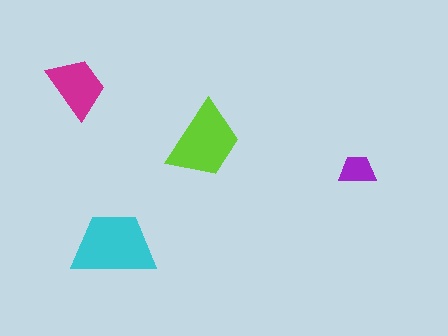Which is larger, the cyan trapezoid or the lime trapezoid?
The cyan one.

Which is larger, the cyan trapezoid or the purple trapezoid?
The cyan one.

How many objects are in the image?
There are 4 objects in the image.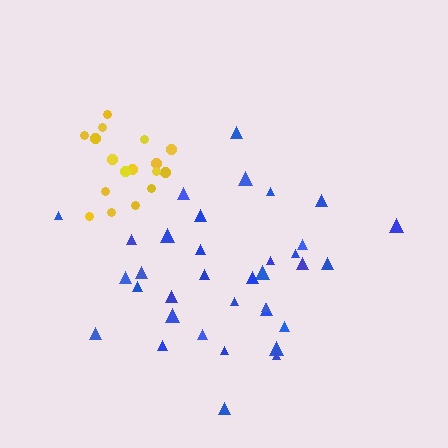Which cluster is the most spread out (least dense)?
Blue.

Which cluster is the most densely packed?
Yellow.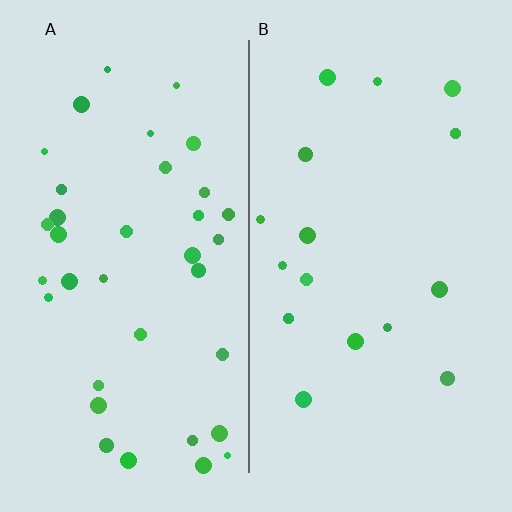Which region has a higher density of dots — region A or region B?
A (the left).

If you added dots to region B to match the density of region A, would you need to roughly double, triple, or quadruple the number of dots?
Approximately double.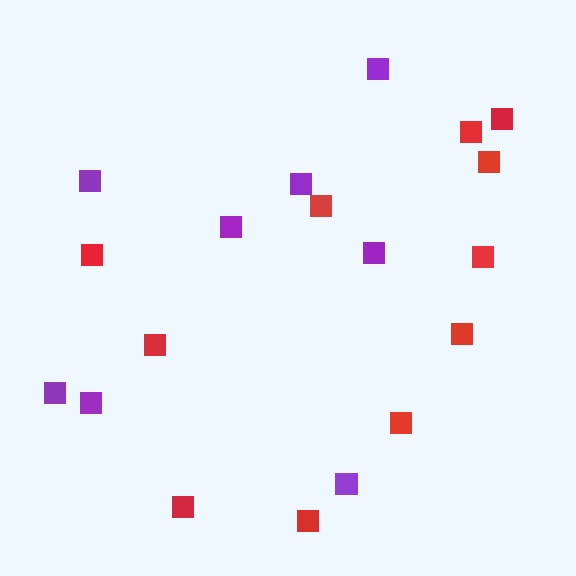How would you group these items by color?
There are 2 groups: one group of red squares (11) and one group of purple squares (8).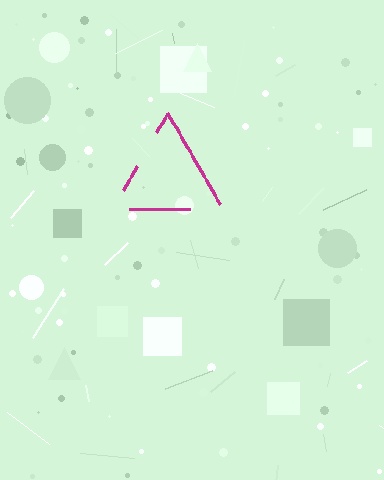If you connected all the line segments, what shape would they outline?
They would outline a triangle.